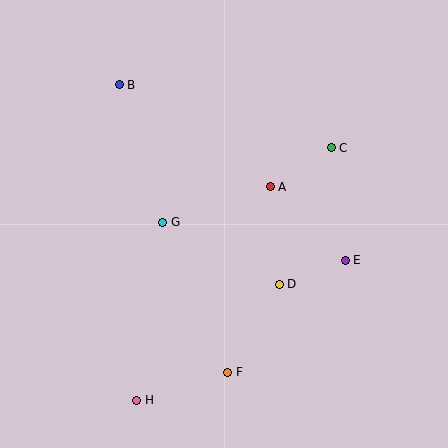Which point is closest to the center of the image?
Point A at (270, 187) is closest to the center.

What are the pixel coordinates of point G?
Point G is at (163, 222).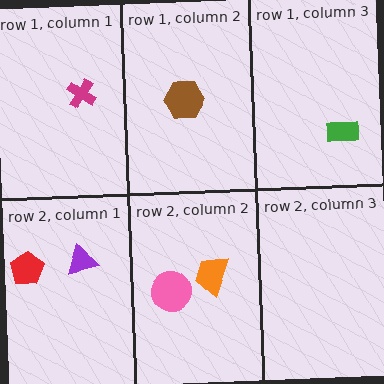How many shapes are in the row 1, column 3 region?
1.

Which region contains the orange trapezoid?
The row 2, column 2 region.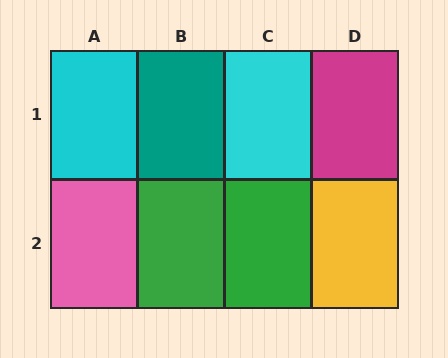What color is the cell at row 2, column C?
Green.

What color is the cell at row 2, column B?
Green.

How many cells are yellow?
1 cell is yellow.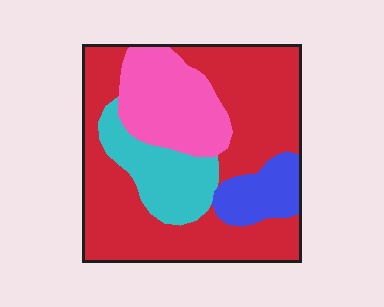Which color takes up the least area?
Blue, at roughly 10%.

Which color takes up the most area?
Red, at roughly 55%.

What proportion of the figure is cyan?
Cyan takes up about one eighth (1/8) of the figure.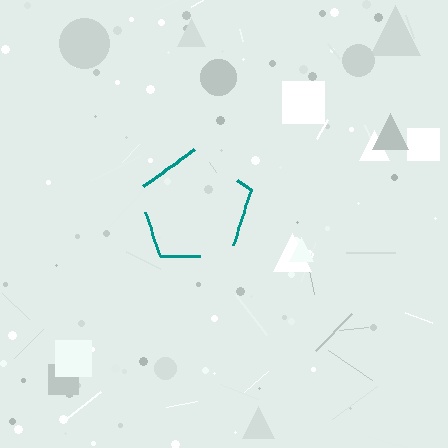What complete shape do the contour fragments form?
The contour fragments form a pentagon.